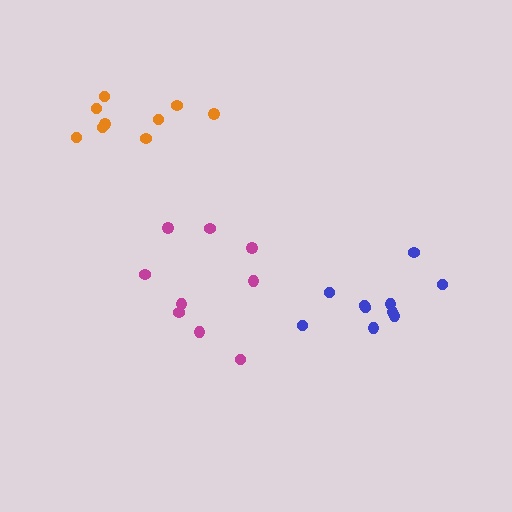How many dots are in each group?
Group 1: 9 dots, Group 2: 10 dots, Group 3: 9 dots (28 total).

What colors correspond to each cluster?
The clusters are colored: orange, blue, magenta.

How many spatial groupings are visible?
There are 3 spatial groupings.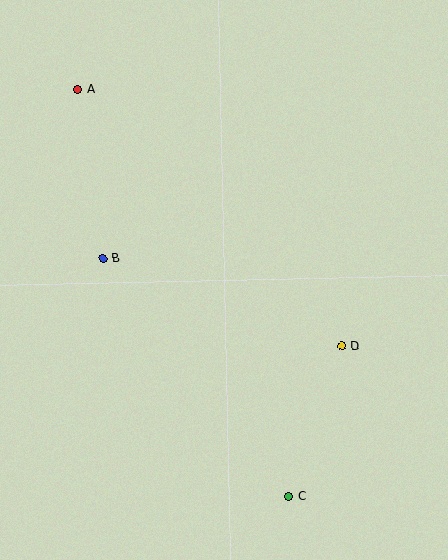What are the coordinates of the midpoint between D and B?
The midpoint between D and B is at (222, 302).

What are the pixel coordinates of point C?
Point C is at (289, 496).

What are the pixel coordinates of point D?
Point D is at (342, 346).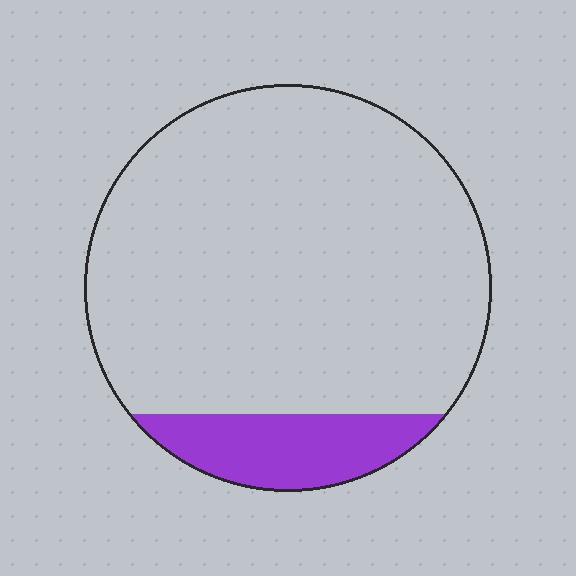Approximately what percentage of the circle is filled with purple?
Approximately 15%.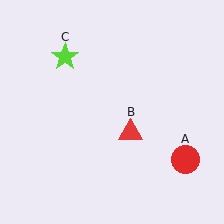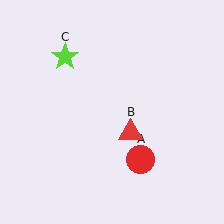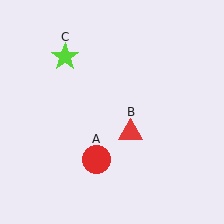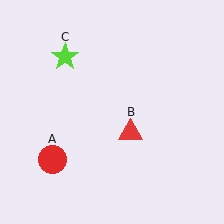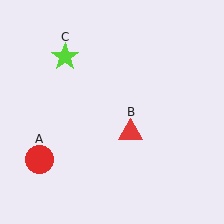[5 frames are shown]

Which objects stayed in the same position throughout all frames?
Red triangle (object B) and lime star (object C) remained stationary.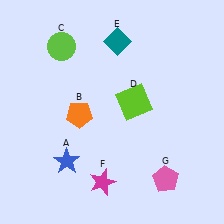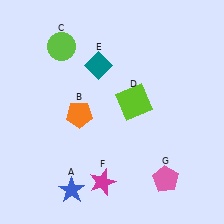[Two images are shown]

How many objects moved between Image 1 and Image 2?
2 objects moved between the two images.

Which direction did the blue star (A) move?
The blue star (A) moved down.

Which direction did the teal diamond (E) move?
The teal diamond (E) moved down.